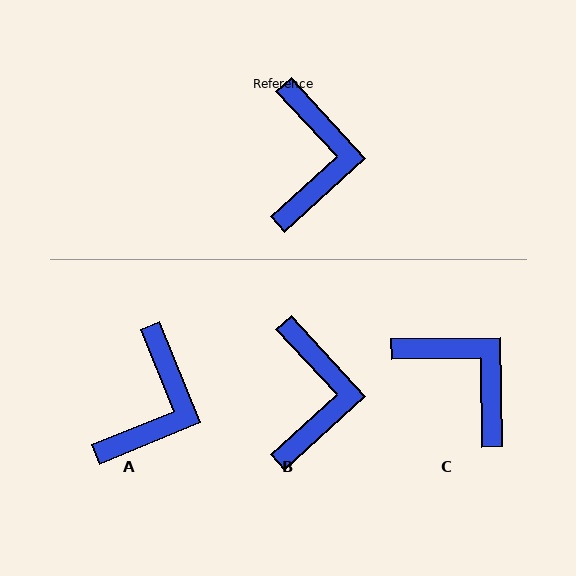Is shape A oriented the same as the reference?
No, it is off by about 21 degrees.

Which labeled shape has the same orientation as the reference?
B.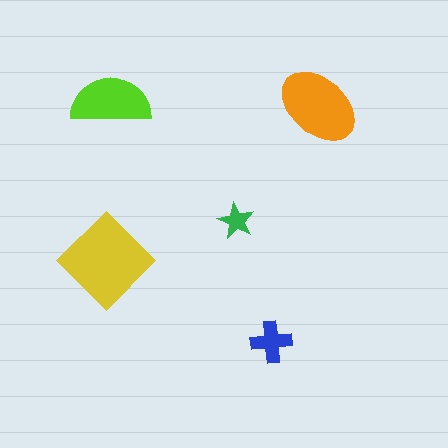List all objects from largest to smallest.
The yellow diamond, the orange ellipse, the lime semicircle, the blue cross, the green star.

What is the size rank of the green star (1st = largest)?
5th.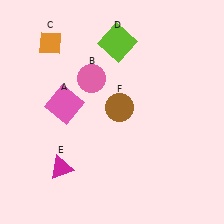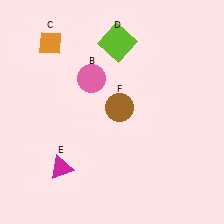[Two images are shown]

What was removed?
The pink square (A) was removed in Image 2.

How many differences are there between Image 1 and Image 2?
There is 1 difference between the two images.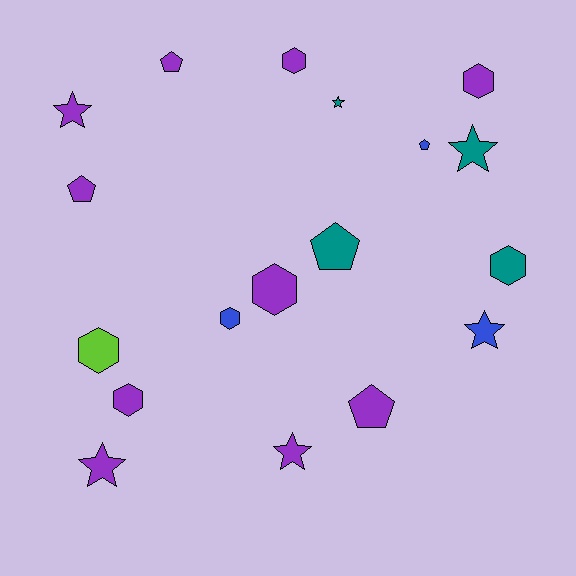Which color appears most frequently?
Purple, with 10 objects.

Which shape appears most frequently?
Hexagon, with 7 objects.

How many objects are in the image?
There are 18 objects.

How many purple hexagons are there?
There are 4 purple hexagons.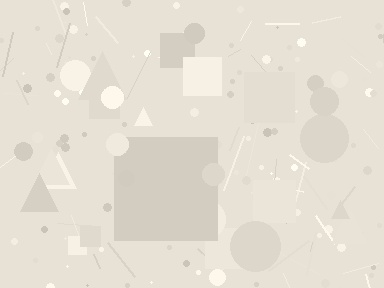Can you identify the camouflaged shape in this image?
The camouflaged shape is a square.